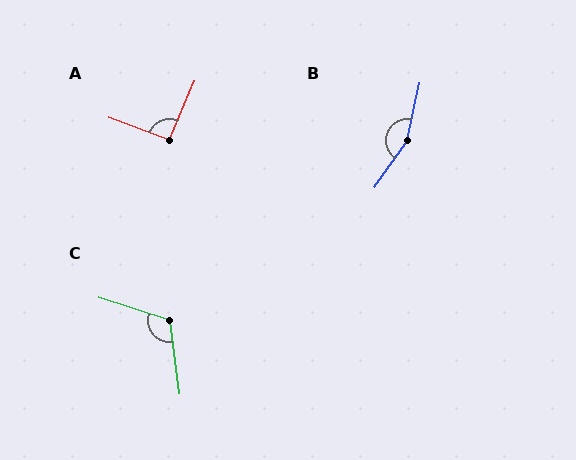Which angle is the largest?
B, at approximately 158 degrees.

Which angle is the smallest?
A, at approximately 93 degrees.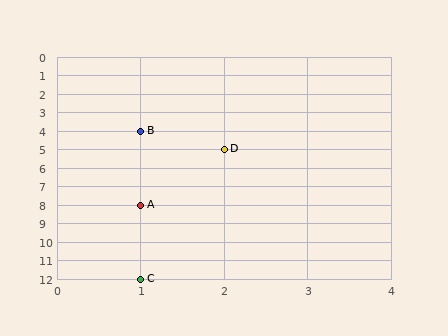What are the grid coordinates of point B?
Point B is at grid coordinates (1, 4).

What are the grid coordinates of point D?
Point D is at grid coordinates (2, 5).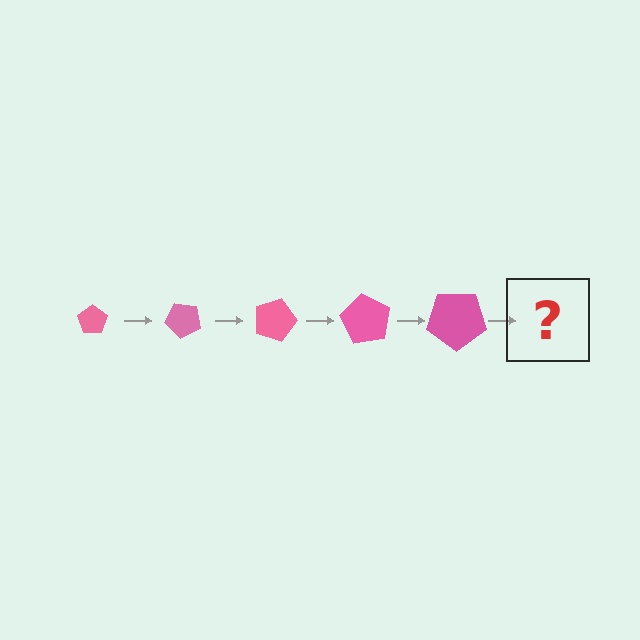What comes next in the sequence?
The next element should be a pentagon, larger than the previous one and rotated 225 degrees from the start.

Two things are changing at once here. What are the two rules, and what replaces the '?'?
The two rules are that the pentagon grows larger each step and it rotates 45 degrees each step. The '?' should be a pentagon, larger than the previous one and rotated 225 degrees from the start.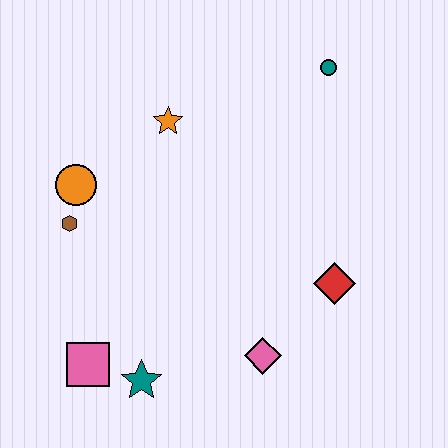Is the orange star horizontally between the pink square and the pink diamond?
Yes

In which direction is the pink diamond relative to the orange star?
The pink diamond is below the orange star.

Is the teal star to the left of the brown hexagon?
No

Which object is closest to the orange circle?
The brown hexagon is closest to the orange circle.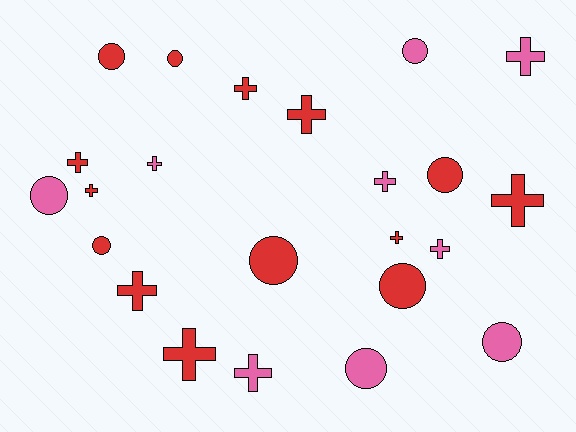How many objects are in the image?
There are 23 objects.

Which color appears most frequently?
Red, with 14 objects.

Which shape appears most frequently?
Cross, with 13 objects.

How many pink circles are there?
There are 4 pink circles.